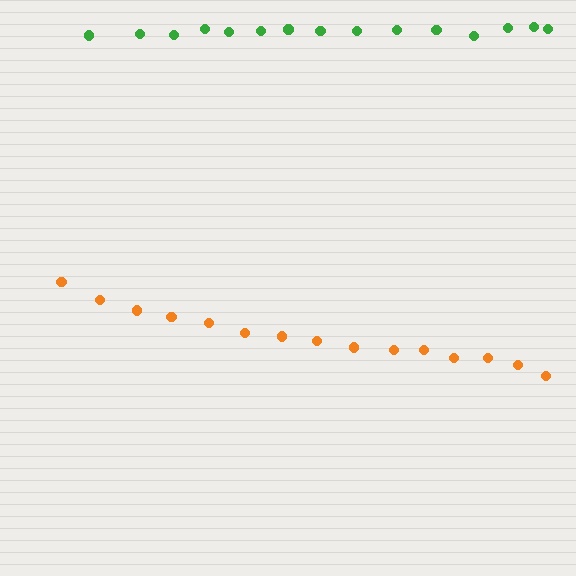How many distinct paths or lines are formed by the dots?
There are 2 distinct paths.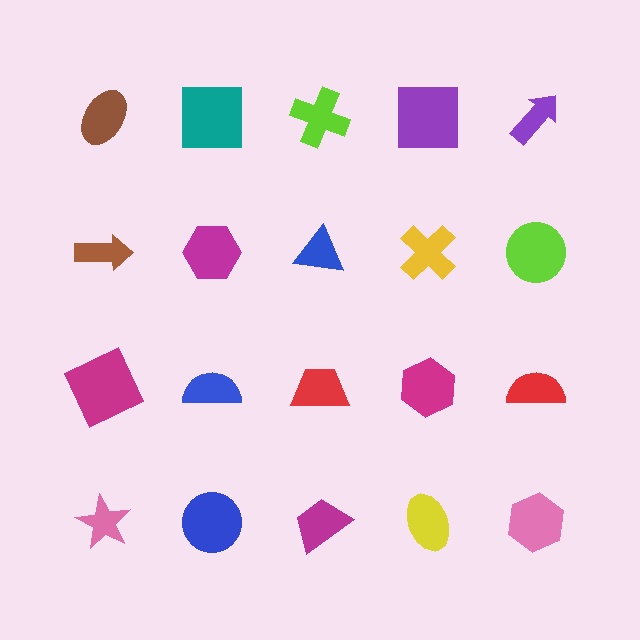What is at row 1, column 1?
A brown ellipse.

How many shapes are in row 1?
5 shapes.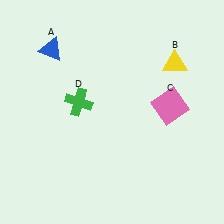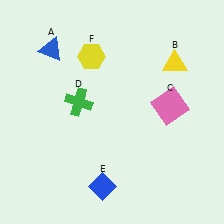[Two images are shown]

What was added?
A blue diamond (E), a yellow hexagon (F) were added in Image 2.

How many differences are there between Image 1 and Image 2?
There are 2 differences between the two images.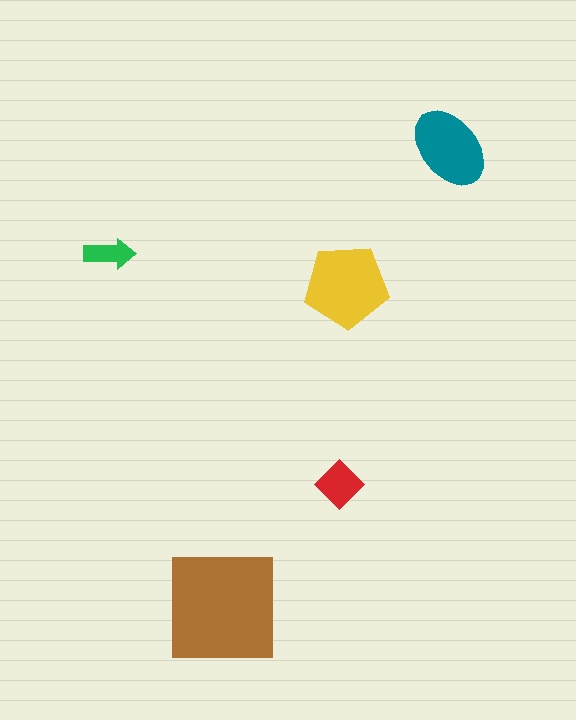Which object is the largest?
The brown square.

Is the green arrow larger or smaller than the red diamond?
Smaller.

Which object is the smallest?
The green arrow.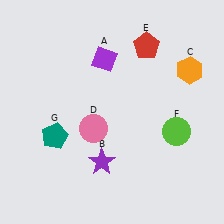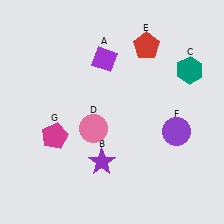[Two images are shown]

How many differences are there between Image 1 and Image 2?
There are 3 differences between the two images.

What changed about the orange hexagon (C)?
In Image 1, C is orange. In Image 2, it changed to teal.